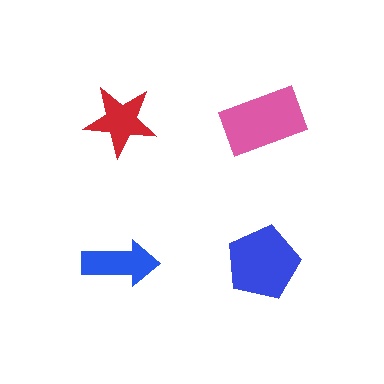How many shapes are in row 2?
2 shapes.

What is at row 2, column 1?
A blue arrow.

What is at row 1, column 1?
A red star.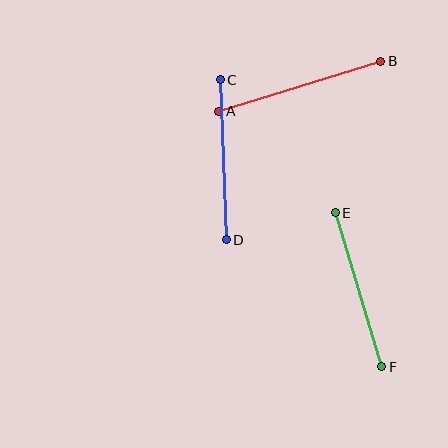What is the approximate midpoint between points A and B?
The midpoint is at approximately (300, 86) pixels.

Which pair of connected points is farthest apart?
Points A and B are farthest apart.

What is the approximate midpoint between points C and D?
The midpoint is at approximately (223, 160) pixels.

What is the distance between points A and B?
The distance is approximately 170 pixels.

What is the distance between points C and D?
The distance is approximately 160 pixels.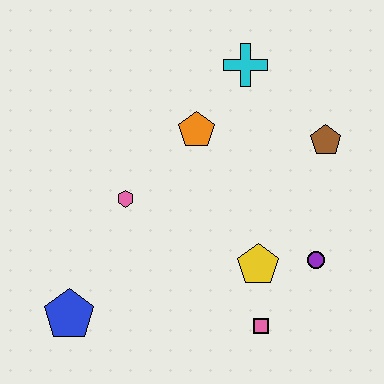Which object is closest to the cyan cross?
The orange pentagon is closest to the cyan cross.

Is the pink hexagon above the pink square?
Yes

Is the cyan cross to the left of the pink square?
Yes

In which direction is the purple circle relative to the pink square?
The purple circle is above the pink square.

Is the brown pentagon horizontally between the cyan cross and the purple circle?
No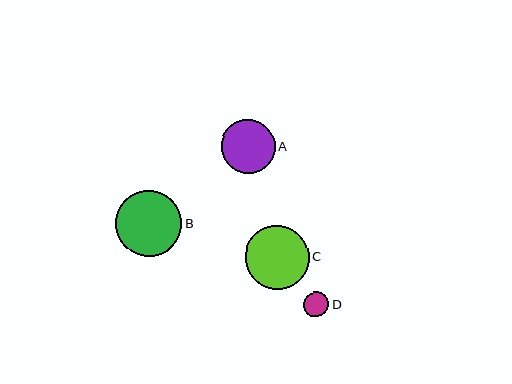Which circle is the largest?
Circle B is the largest with a size of approximately 66 pixels.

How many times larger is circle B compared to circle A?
Circle B is approximately 1.2 times the size of circle A.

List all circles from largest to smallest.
From largest to smallest: B, C, A, D.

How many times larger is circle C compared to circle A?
Circle C is approximately 1.2 times the size of circle A.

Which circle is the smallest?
Circle D is the smallest with a size of approximately 25 pixels.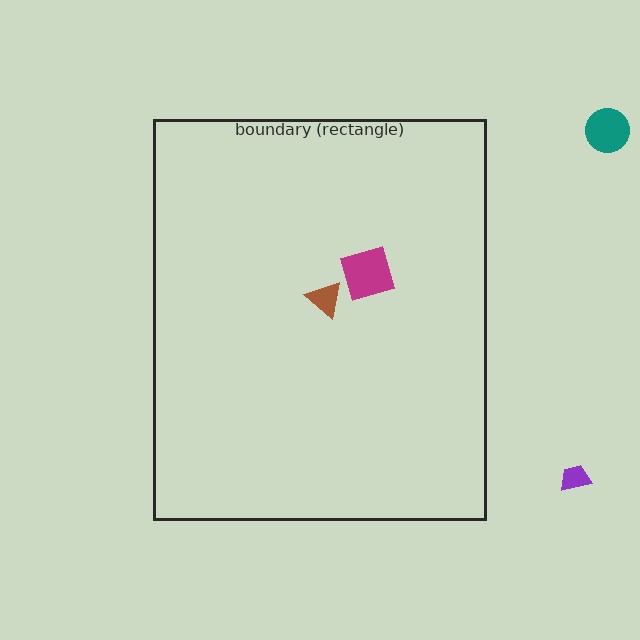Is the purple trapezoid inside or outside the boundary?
Outside.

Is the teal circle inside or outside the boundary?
Outside.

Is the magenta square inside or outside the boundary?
Inside.